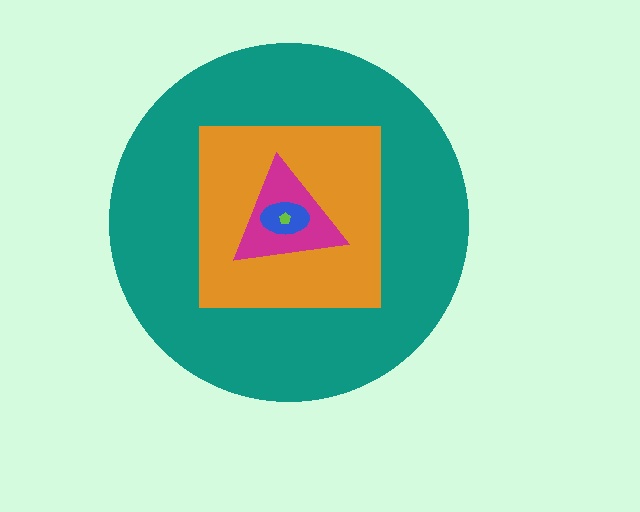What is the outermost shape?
The teal circle.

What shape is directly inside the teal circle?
The orange square.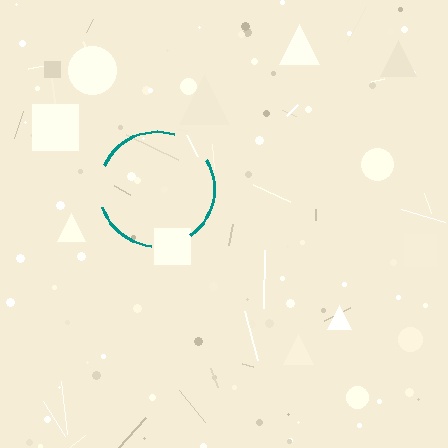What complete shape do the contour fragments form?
The contour fragments form a circle.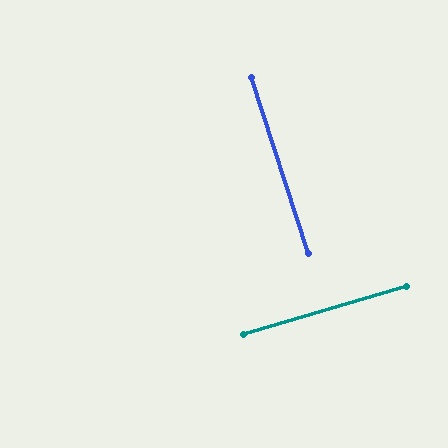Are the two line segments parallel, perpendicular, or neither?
Perpendicular — they meet at approximately 88°.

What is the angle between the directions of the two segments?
Approximately 88 degrees.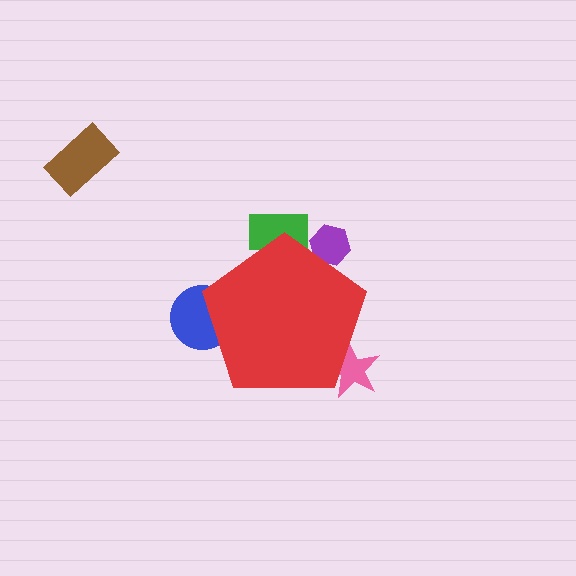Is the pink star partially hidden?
Yes, the pink star is partially hidden behind the red pentagon.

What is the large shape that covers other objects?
A red pentagon.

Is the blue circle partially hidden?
Yes, the blue circle is partially hidden behind the red pentagon.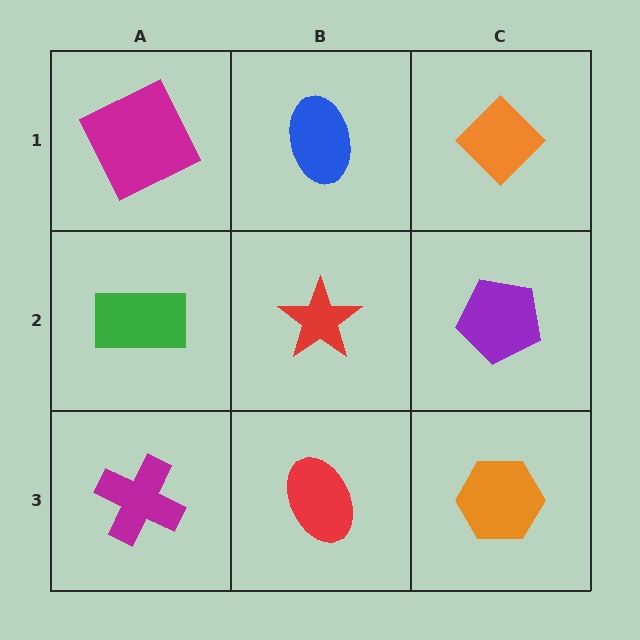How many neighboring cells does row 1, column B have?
3.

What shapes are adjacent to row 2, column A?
A magenta square (row 1, column A), a magenta cross (row 3, column A), a red star (row 2, column B).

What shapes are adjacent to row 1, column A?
A green rectangle (row 2, column A), a blue ellipse (row 1, column B).